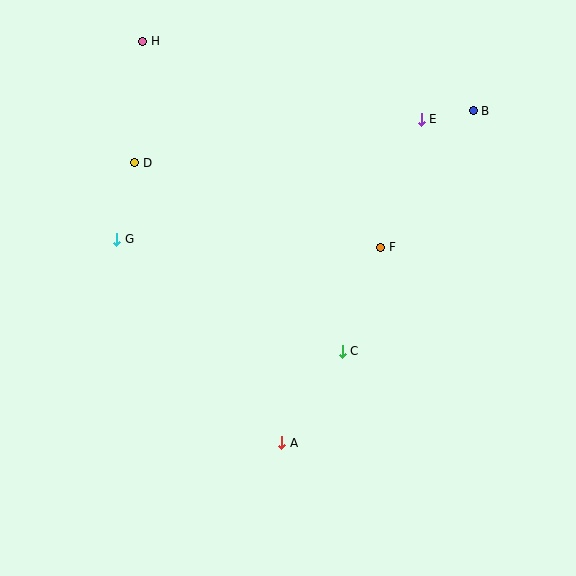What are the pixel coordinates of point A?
Point A is at (282, 443).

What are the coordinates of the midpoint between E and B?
The midpoint between E and B is at (447, 115).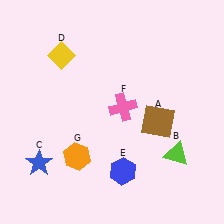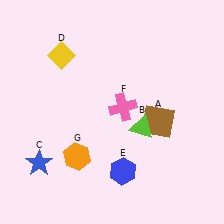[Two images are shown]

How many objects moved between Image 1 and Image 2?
1 object moved between the two images.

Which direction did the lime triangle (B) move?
The lime triangle (B) moved left.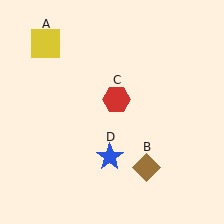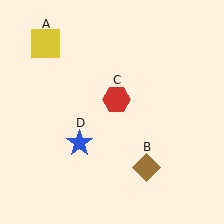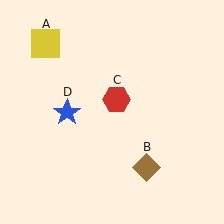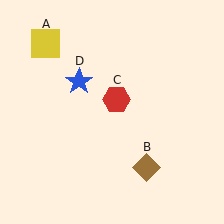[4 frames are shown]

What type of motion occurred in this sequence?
The blue star (object D) rotated clockwise around the center of the scene.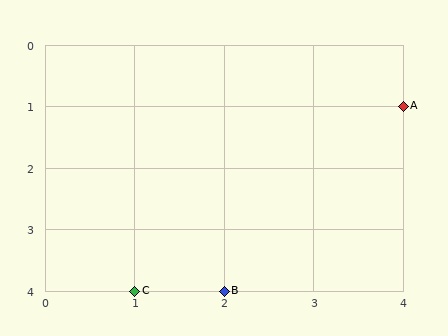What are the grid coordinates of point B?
Point B is at grid coordinates (2, 4).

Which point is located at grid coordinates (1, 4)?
Point C is at (1, 4).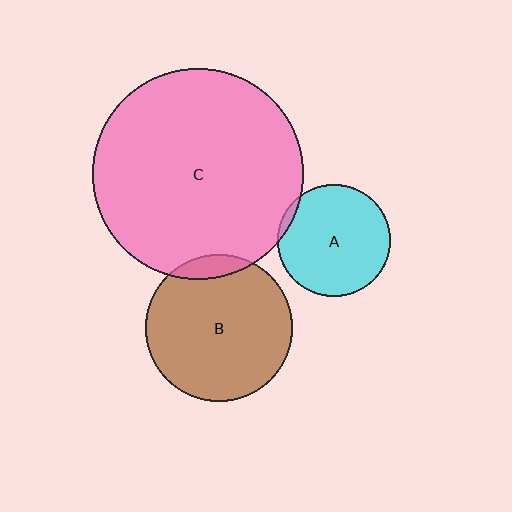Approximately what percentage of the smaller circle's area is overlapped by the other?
Approximately 5%.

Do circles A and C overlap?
Yes.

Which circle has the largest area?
Circle C (pink).